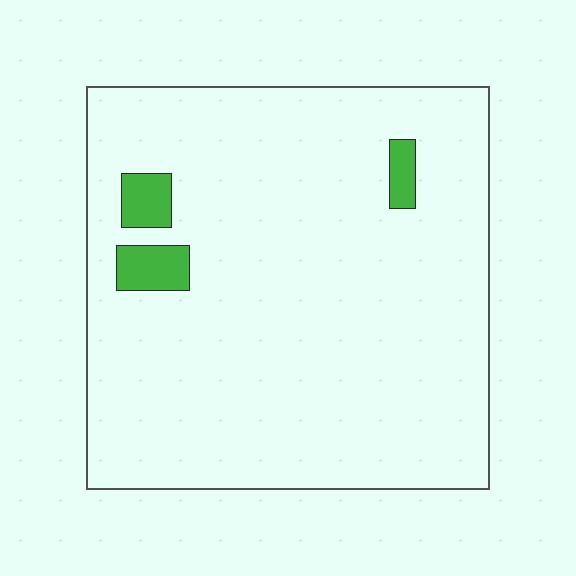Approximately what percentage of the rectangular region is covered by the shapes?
Approximately 5%.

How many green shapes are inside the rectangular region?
3.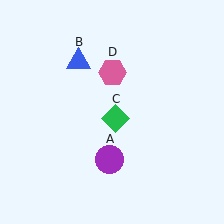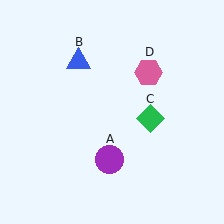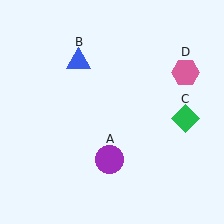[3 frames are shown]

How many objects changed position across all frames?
2 objects changed position: green diamond (object C), pink hexagon (object D).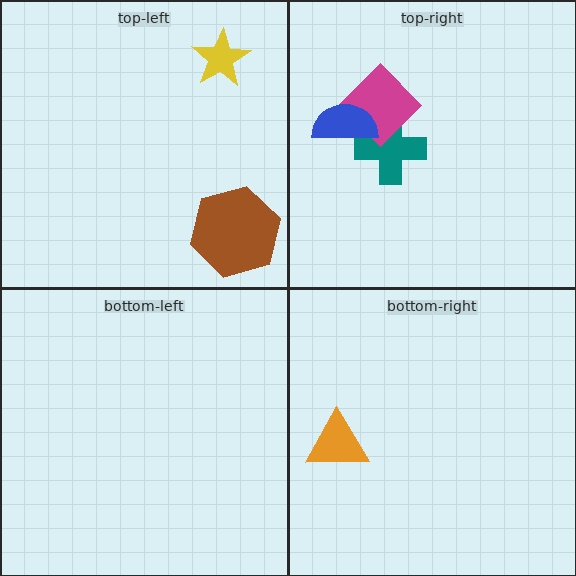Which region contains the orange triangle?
The bottom-right region.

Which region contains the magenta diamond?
The top-right region.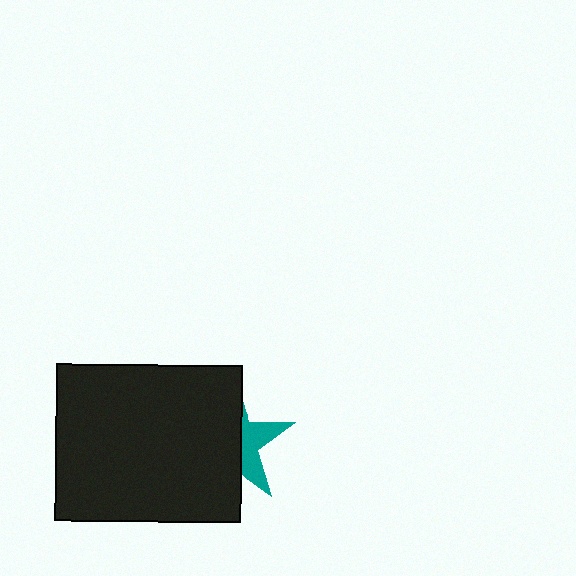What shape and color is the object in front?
The object in front is a black rectangle.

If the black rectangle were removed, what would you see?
You would see the complete teal star.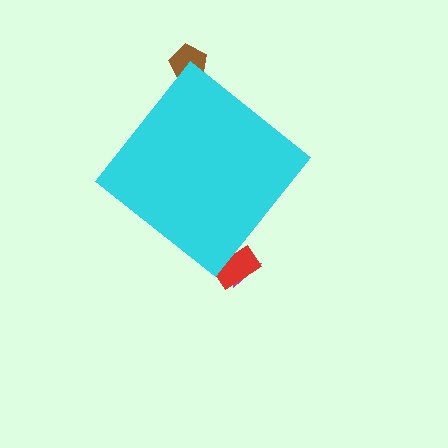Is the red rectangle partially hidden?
Yes, the red rectangle is partially hidden behind the cyan diamond.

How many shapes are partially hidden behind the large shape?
3 shapes are partially hidden.